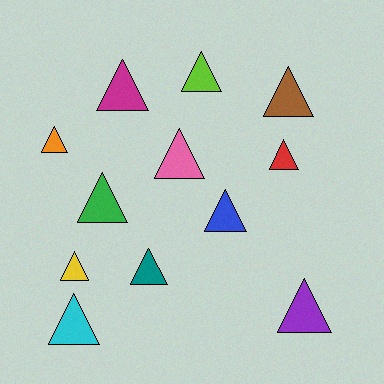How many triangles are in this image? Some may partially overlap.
There are 12 triangles.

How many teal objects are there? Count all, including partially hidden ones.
There is 1 teal object.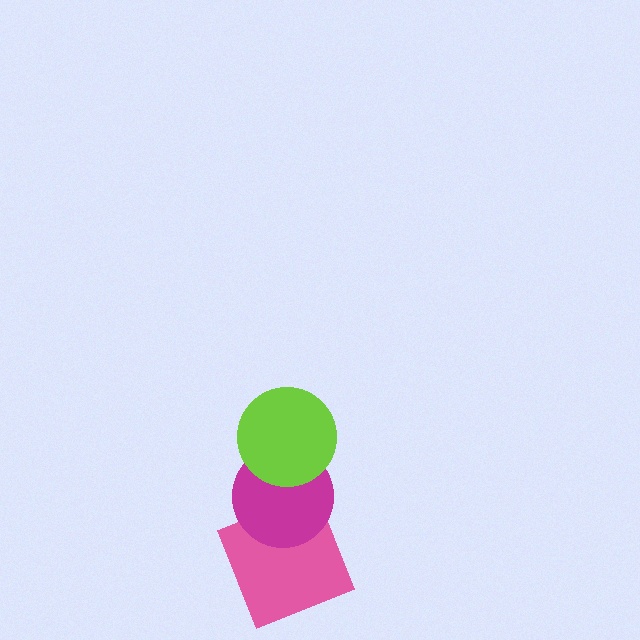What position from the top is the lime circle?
The lime circle is 1st from the top.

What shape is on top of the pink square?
The magenta circle is on top of the pink square.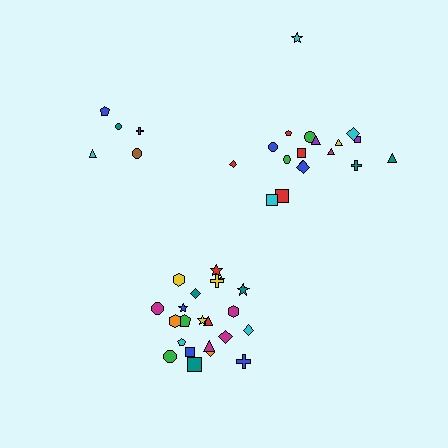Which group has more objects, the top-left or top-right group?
The top-right group.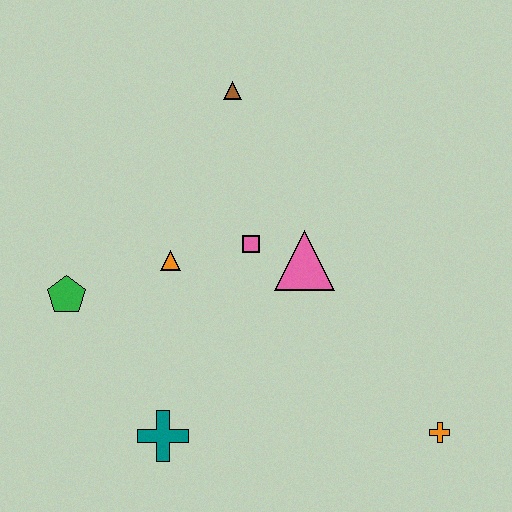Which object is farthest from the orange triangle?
The orange cross is farthest from the orange triangle.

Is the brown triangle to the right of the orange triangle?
Yes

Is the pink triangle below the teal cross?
No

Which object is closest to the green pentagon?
The orange triangle is closest to the green pentagon.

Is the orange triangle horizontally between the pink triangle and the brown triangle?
No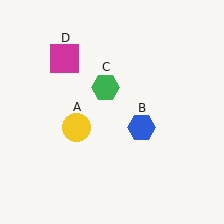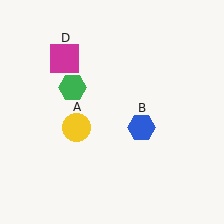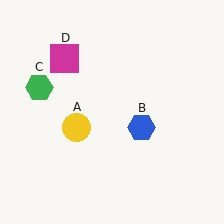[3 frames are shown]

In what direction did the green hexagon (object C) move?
The green hexagon (object C) moved left.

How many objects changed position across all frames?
1 object changed position: green hexagon (object C).